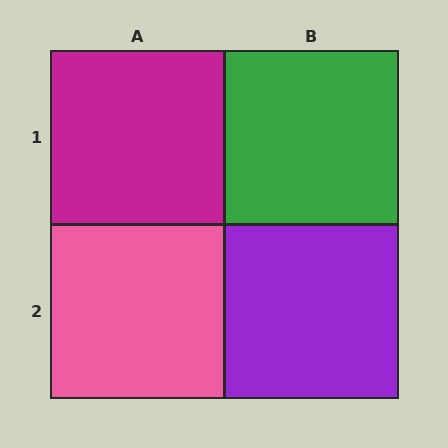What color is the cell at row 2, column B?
Purple.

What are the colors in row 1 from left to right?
Magenta, green.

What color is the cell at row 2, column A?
Pink.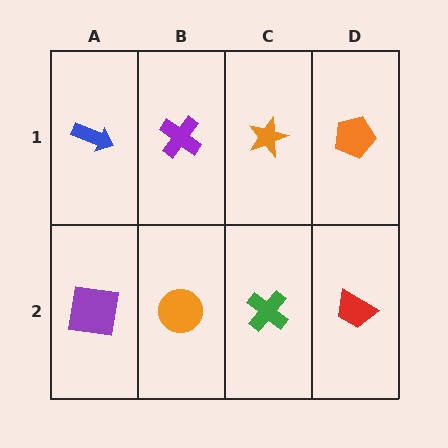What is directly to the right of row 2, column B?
A green cross.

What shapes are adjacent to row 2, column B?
A purple cross (row 1, column B), a purple square (row 2, column A), a green cross (row 2, column C).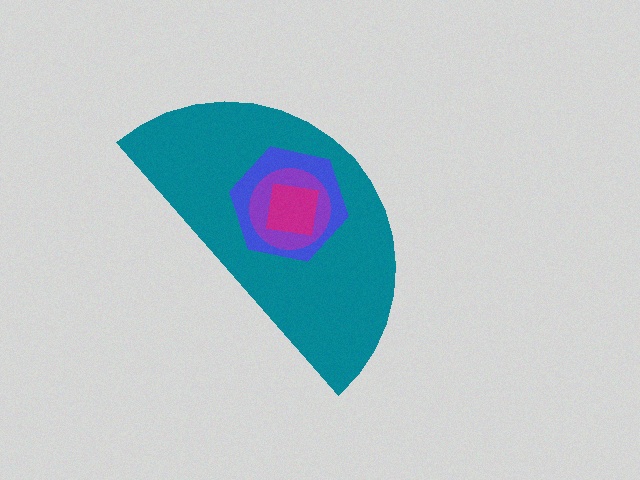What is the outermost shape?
The teal semicircle.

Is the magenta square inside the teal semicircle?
Yes.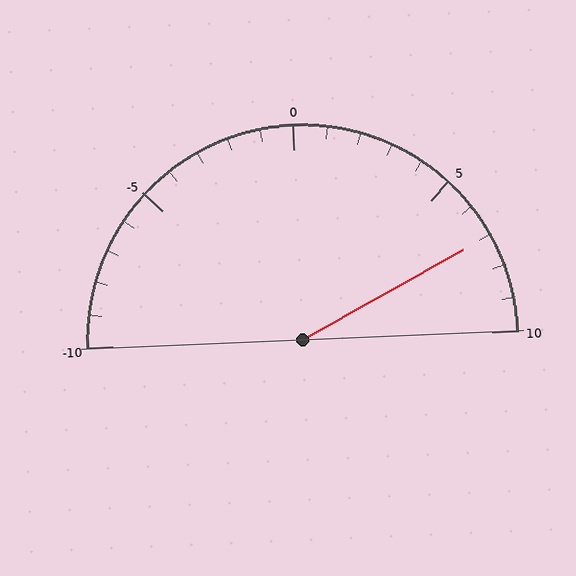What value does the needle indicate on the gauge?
The needle indicates approximately 7.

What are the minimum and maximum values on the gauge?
The gauge ranges from -10 to 10.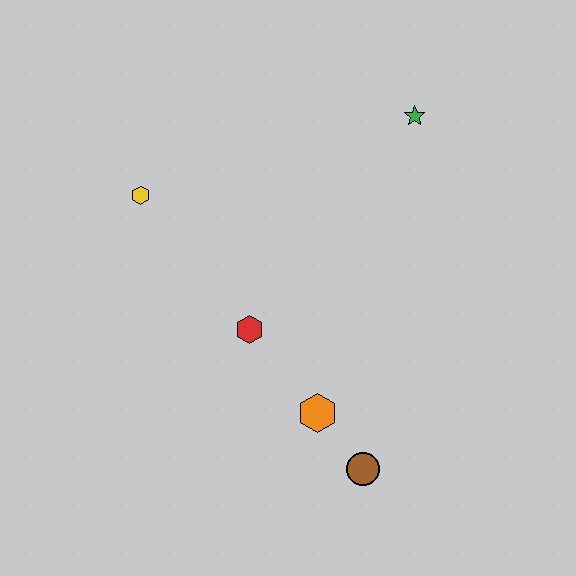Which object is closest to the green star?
The red hexagon is closest to the green star.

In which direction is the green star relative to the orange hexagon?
The green star is above the orange hexagon.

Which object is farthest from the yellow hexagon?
The brown circle is farthest from the yellow hexagon.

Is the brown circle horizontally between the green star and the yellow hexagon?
Yes